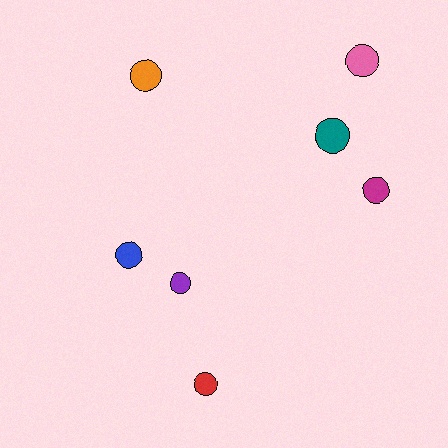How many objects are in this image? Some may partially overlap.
There are 7 objects.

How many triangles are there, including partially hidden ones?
There are no triangles.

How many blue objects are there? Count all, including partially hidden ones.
There is 1 blue object.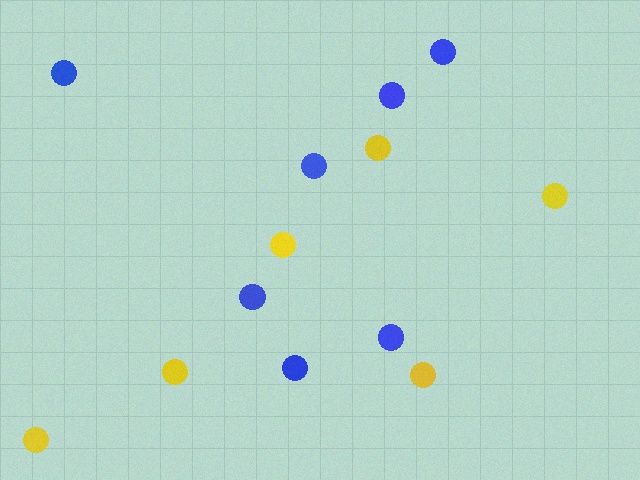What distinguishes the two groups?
There are 2 groups: one group of yellow circles (6) and one group of blue circles (7).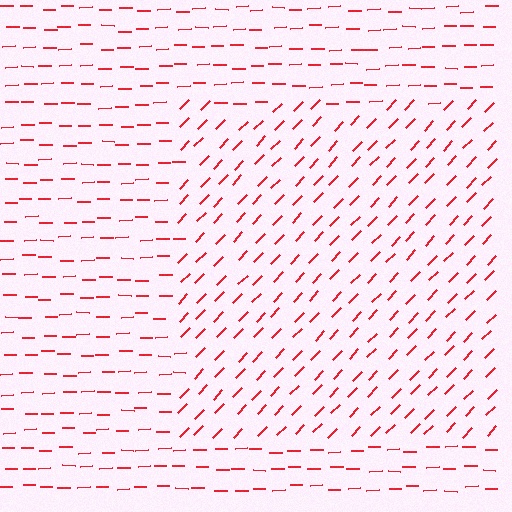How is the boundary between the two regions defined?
The boundary is defined purely by a change in line orientation (approximately 45 degrees difference). All lines are the same color and thickness.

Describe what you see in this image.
The image is filled with small red line segments. A rectangle region in the image has lines oriented differently from the surrounding lines, creating a visible texture boundary.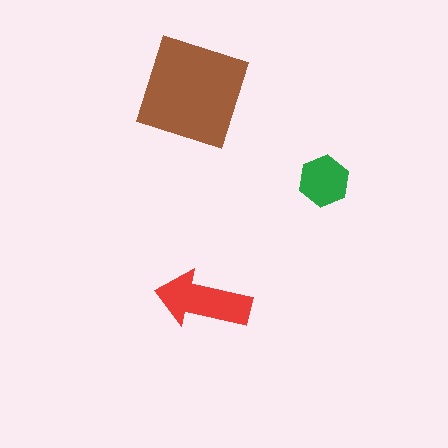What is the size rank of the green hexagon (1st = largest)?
3rd.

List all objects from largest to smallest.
The brown diamond, the red arrow, the green hexagon.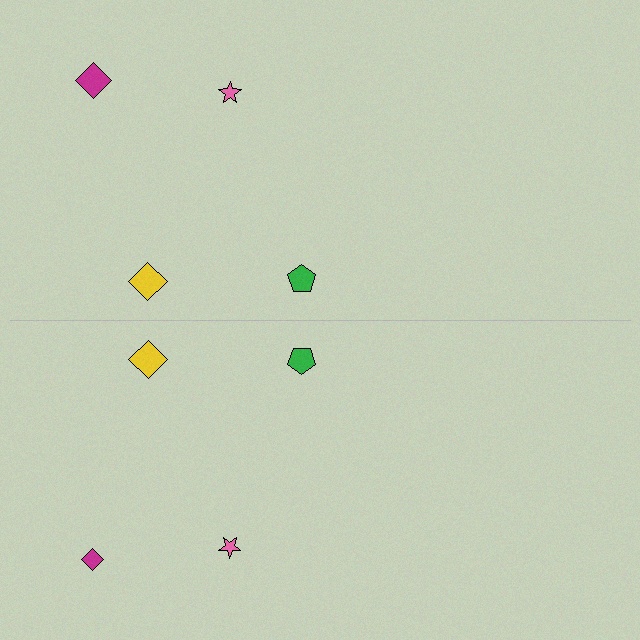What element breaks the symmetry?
The magenta diamond on the bottom side has a different size than its mirror counterpart.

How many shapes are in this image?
There are 8 shapes in this image.